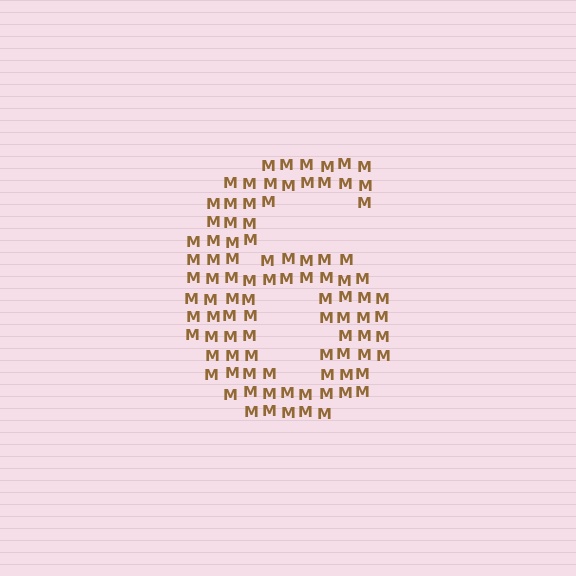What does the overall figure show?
The overall figure shows the digit 6.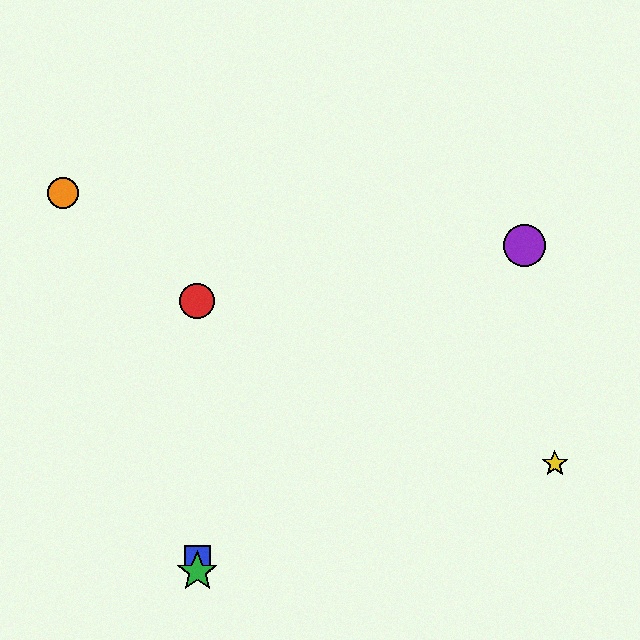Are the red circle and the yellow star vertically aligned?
No, the red circle is at x≈197 and the yellow star is at x≈555.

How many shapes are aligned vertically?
3 shapes (the red circle, the blue square, the green star) are aligned vertically.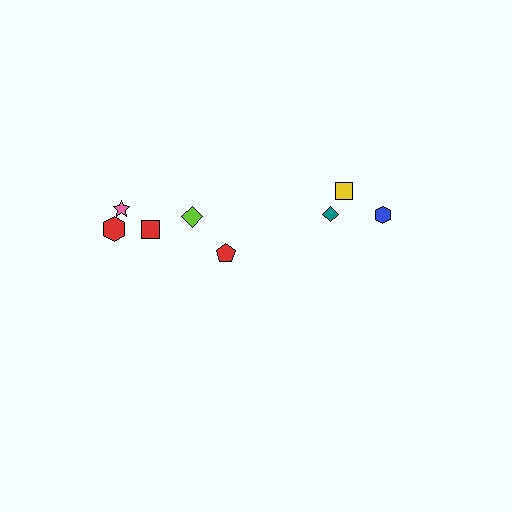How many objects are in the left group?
There are 5 objects.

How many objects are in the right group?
There are 3 objects.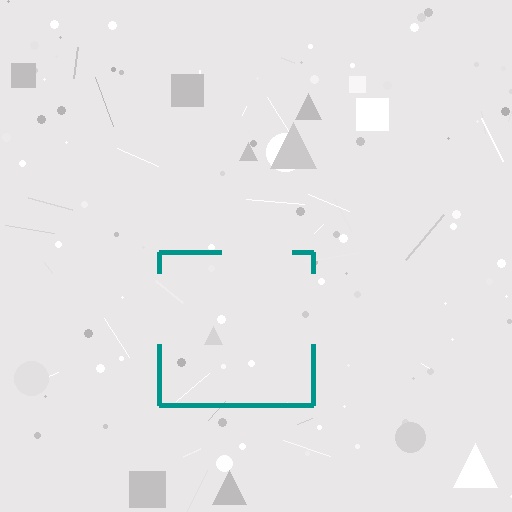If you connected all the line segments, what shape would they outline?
They would outline a square.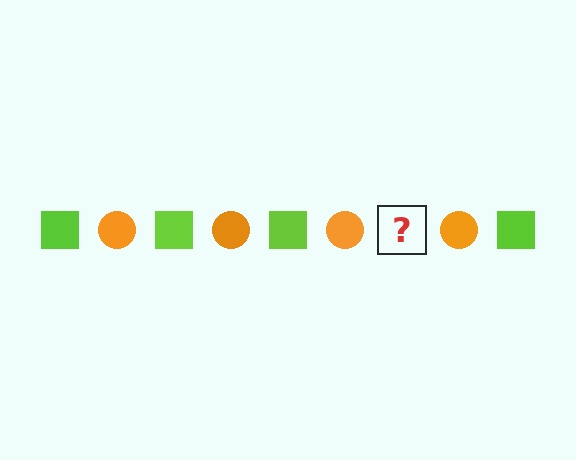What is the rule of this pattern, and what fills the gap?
The rule is that the pattern alternates between lime square and orange circle. The gap should be filled with a lime square.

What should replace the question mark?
The question mark should be replaced with a lime square.